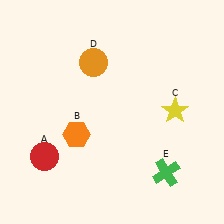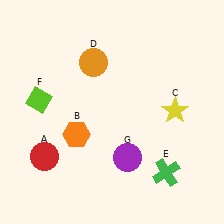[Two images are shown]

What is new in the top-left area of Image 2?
A lime diamond (F) was added in the top-left area of Image 2.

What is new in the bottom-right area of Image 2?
A purple circle (G) was added in the bottom-right area of Image 2.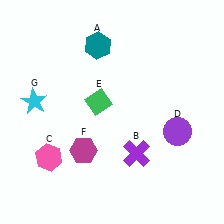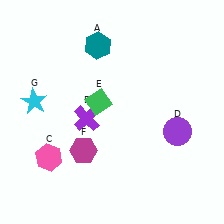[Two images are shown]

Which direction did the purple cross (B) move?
The purple cross (B) moved left.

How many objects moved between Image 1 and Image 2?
1 object moved between the two images.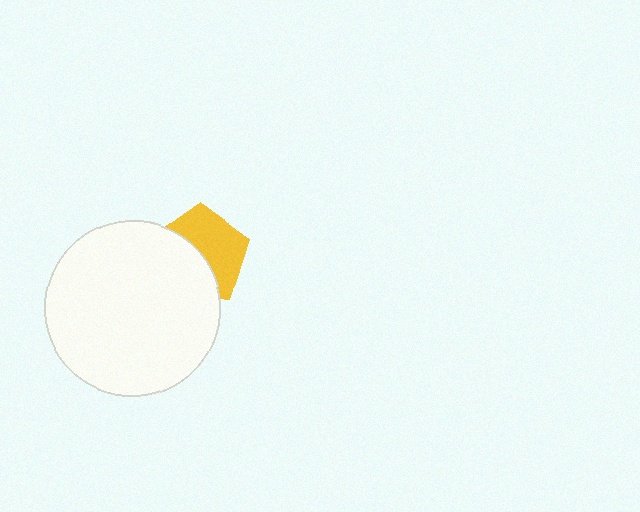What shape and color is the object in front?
The object in front is a white circle.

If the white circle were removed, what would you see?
You would see the complete yellow pentagon.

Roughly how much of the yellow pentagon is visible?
About half of it is visible (roughly 51%).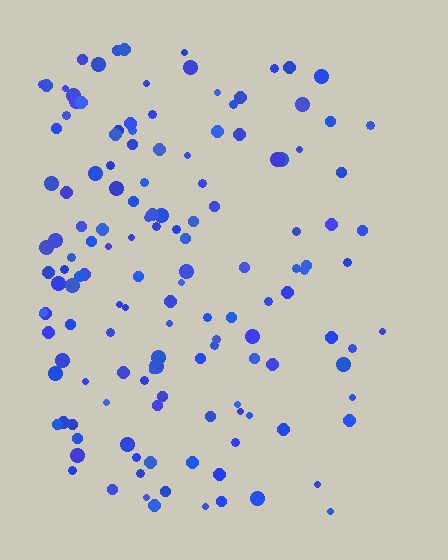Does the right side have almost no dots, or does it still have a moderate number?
Still a moderate number, just noticeably fewer than the left.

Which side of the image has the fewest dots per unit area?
The right.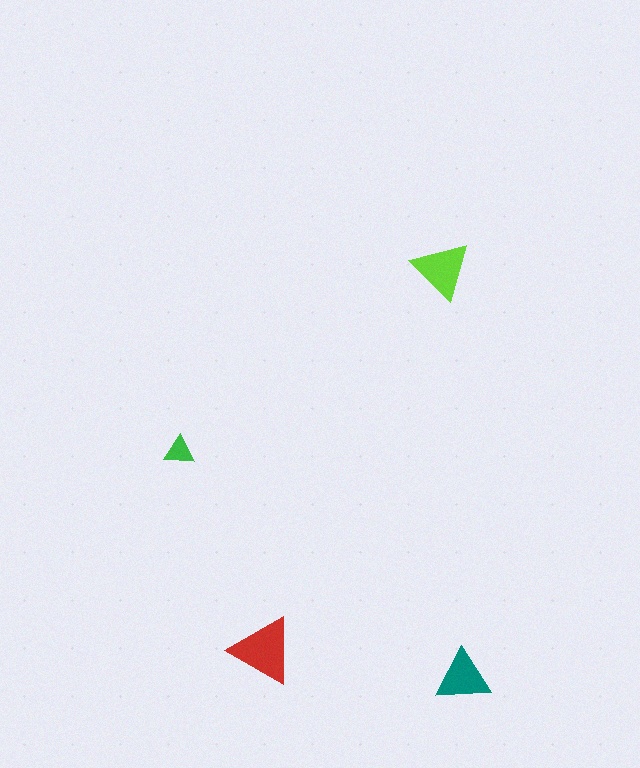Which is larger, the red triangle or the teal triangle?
The red one.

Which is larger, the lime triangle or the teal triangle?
The lime one.